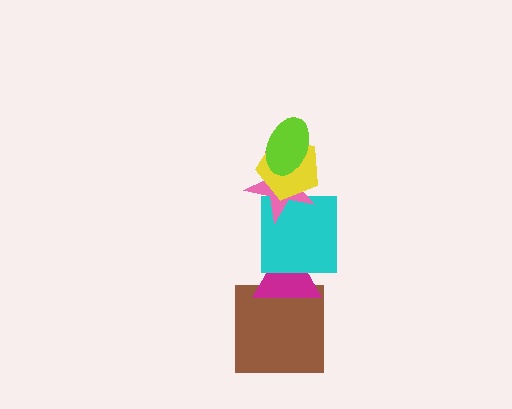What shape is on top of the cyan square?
The pink star is on top of the cyan square.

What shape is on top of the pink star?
The yellow pentagon is on top of the pink star.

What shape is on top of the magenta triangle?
The cyan square is on top of the magenta triangle.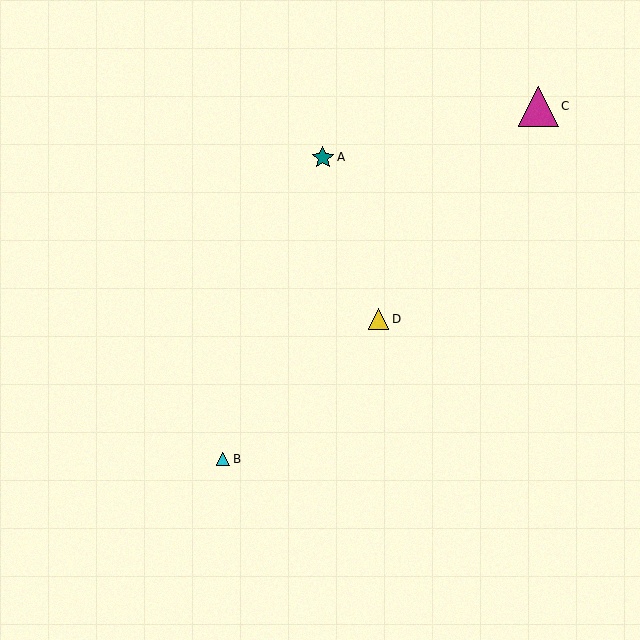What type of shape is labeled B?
Shape B is a cyan triangle.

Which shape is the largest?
The magenta triangle (labeled C) is the largest.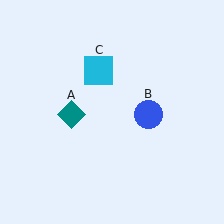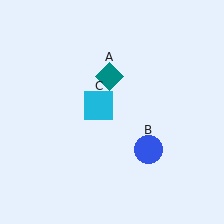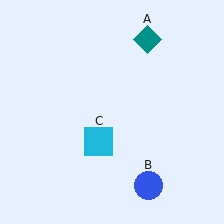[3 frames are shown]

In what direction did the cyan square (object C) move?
The cyan square (object C) moved down.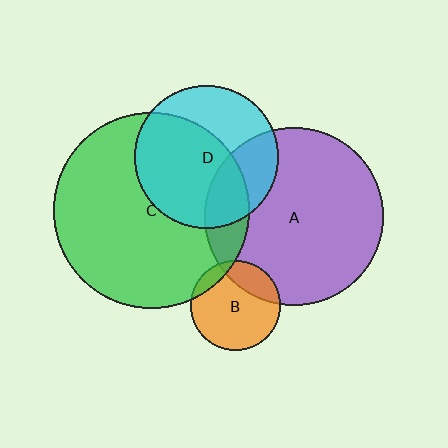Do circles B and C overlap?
Yes.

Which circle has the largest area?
Circle C (green).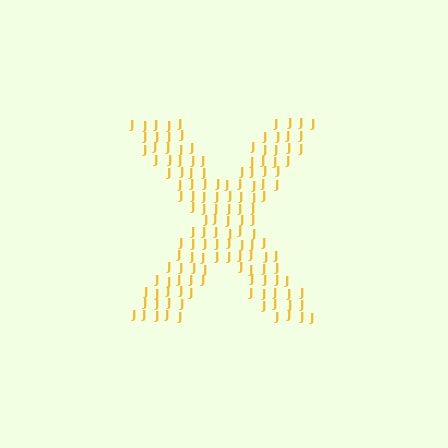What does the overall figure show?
The overall figure shows the letter X.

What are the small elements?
The small elements are letter J's.